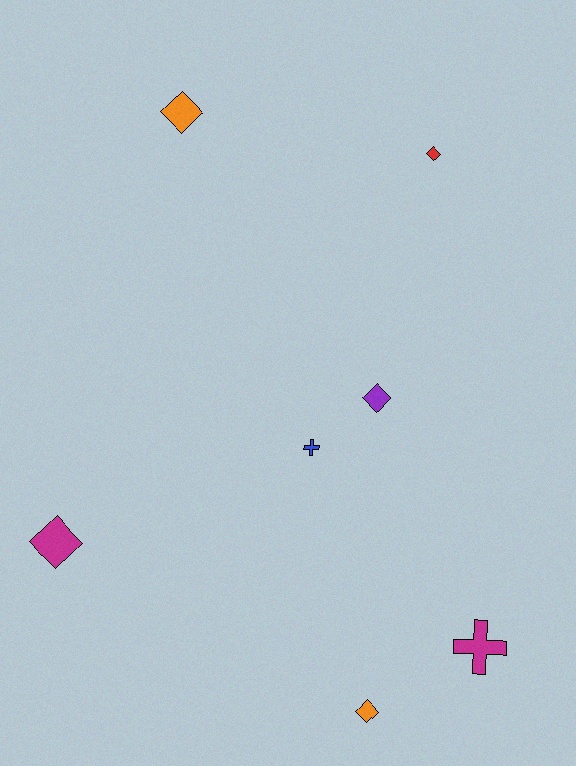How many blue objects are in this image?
There is 1 blue object.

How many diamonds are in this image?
There are 5 diamonds.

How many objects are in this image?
There are 7 objects.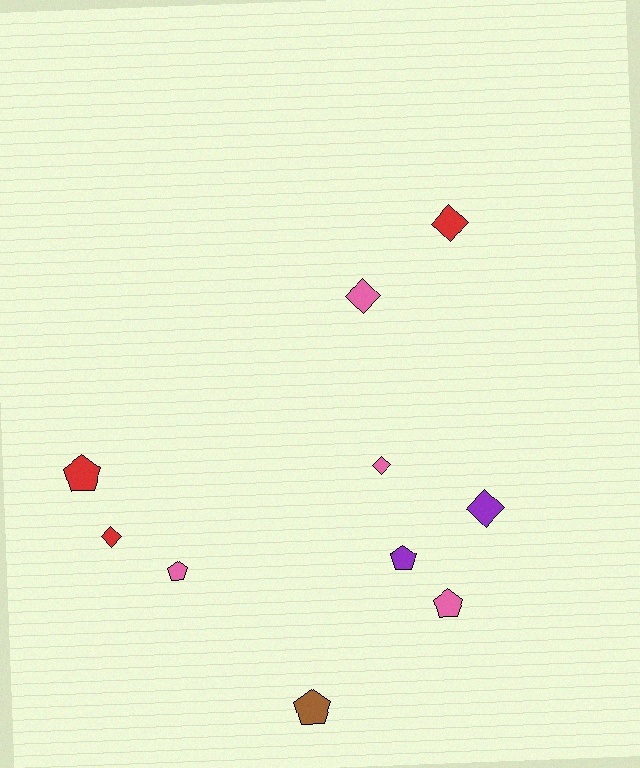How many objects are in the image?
There are 10 objects.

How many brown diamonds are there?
There are no brown diamonds.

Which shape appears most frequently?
Pentagon, with 5 objects.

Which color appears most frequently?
Pink, with 4 objects.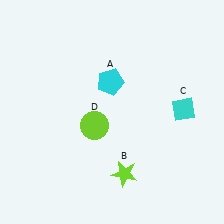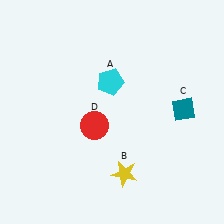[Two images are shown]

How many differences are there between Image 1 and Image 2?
There are 3 differences between the two images.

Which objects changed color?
B changed from lime to yellow. C changed from cyan to teal. D changed from lime to red.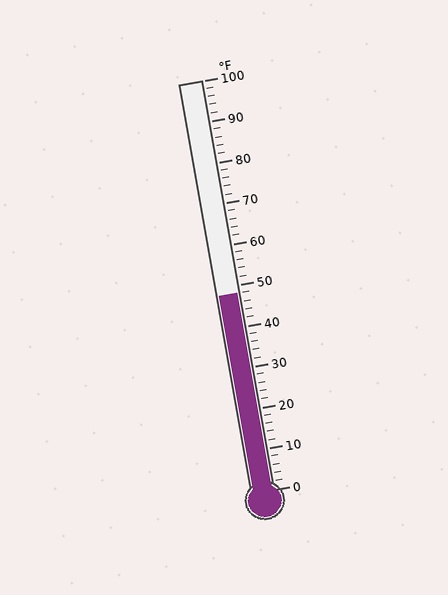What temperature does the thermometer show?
The thermometer shows approximately 48°F.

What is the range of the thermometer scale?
The thermometer scale ranges from 0°F to 100°F.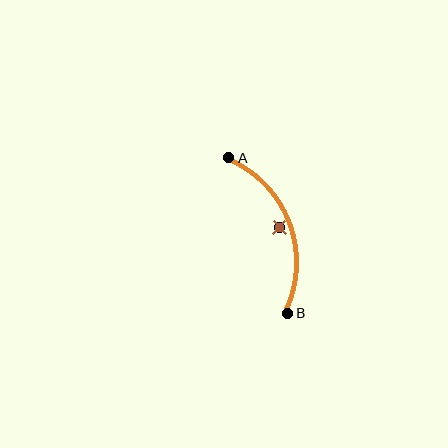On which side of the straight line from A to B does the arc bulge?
The arc bulges to the right of the straight line connecting A and B.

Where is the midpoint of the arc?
The arc midpoint is the point on the curve farthest from the straight line joining A and B. It sits to the right of that line.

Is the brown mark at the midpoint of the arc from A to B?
No — the brown mark does not lie on the arc at all. It sits slightly inside the curve.